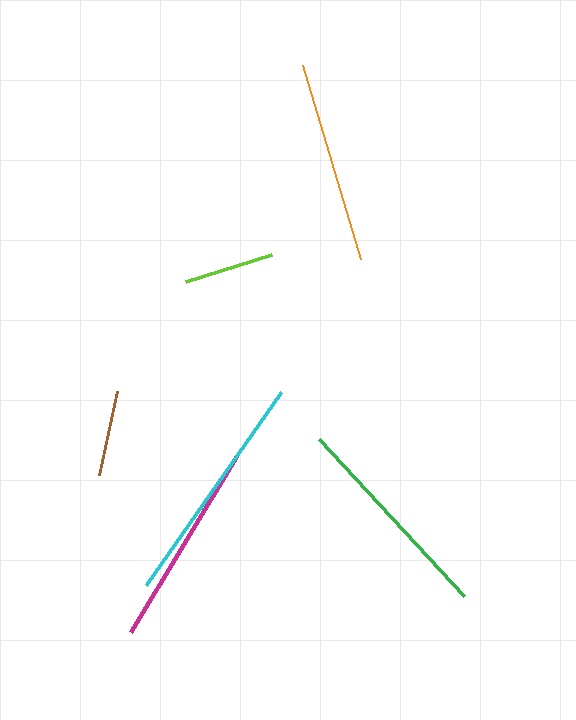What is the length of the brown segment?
The brown segment is approximately 85 pixels long.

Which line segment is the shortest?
The brown line is the shortest at approximately 85 pixels.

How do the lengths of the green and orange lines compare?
The green and orange lines are approximately the same length.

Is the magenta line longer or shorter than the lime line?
The magenta line is longer than the lime line.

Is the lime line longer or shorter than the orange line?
The orange line is longer than the lime line.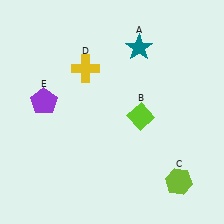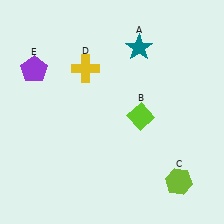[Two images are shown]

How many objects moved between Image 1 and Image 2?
1 object moved between the two images.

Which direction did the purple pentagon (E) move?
The purple pentagon (E) moved up.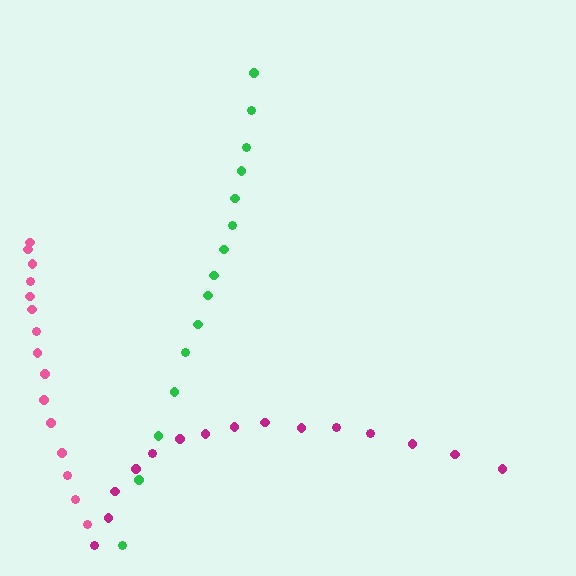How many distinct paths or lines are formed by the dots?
There are 3 distinct paths.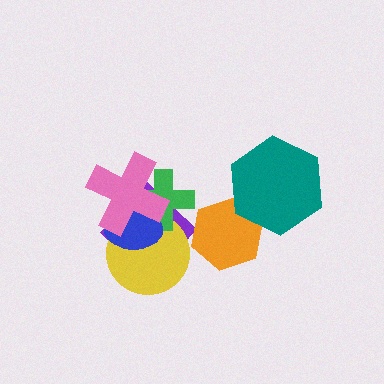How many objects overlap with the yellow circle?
4 objects overlap with the yellow circle.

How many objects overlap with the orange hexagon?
1 object overlaps with the orange hexagon.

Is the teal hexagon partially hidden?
No, no other shape covers it.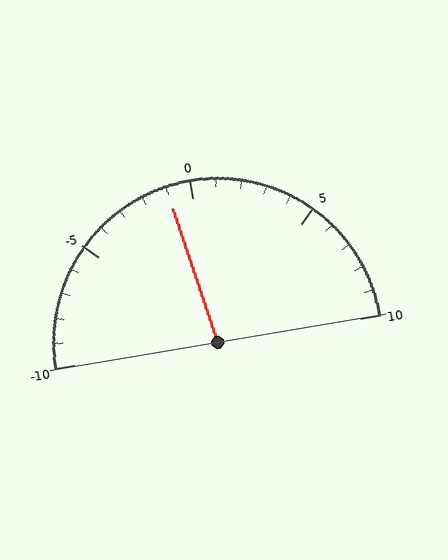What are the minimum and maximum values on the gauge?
The gauge ranges from -10 to 10.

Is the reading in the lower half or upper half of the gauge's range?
The reading is in the lower half of the range (-10 to 10).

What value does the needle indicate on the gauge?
The needle indicates approximately -1.